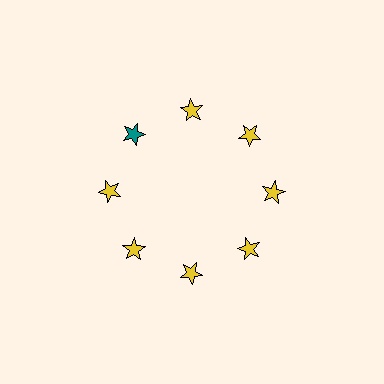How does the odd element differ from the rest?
It has a different color: teal instead of yellow.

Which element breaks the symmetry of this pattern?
The teal star at roughly the 10 o'clock position breaks the symmetry. All other shapes are yellow stars.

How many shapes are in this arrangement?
There are 8 shapes arranged in a ring pattern.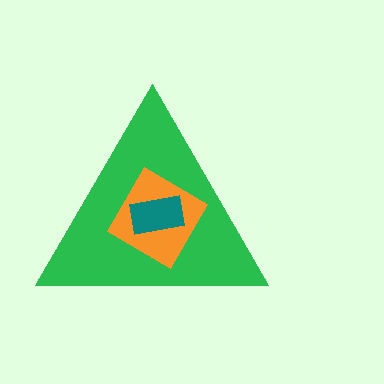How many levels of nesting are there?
3.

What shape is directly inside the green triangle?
The orange diamond.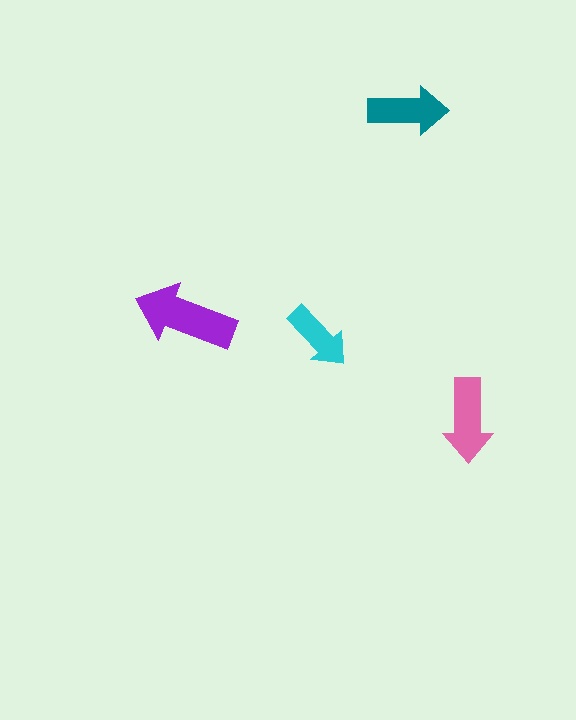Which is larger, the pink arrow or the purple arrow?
The purple one.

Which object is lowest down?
The pink arrow is bottommost.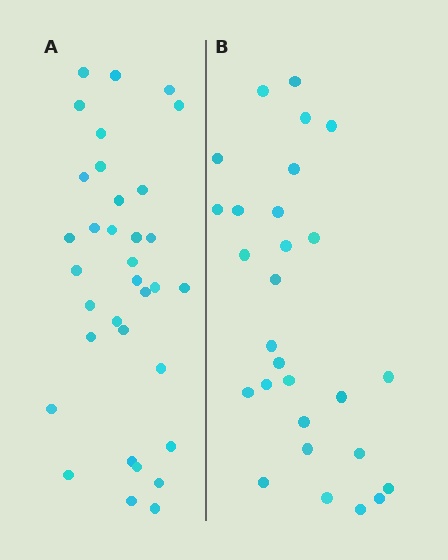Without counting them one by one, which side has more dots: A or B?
Region A (the left region) has more dots.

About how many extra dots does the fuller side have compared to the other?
Region A has about 6 more dots than region B.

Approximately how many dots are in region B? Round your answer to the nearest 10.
About 30 dots. (The exact count is 28, which rounds to 30.)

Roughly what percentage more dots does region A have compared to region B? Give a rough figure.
About 20% more.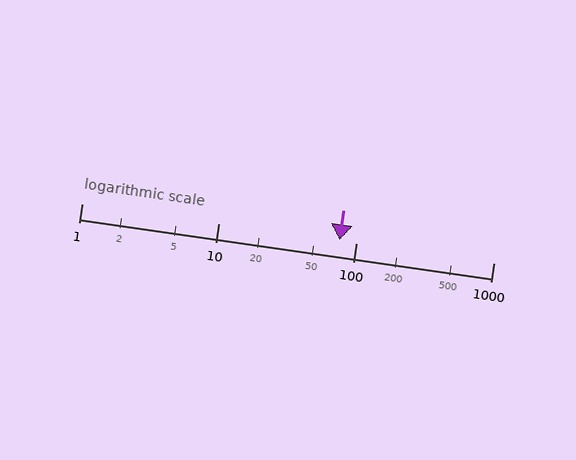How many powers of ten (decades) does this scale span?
The scale spans 3 decades, from 1 to 1000.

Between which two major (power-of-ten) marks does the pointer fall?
The pointer is between 10 and 100.